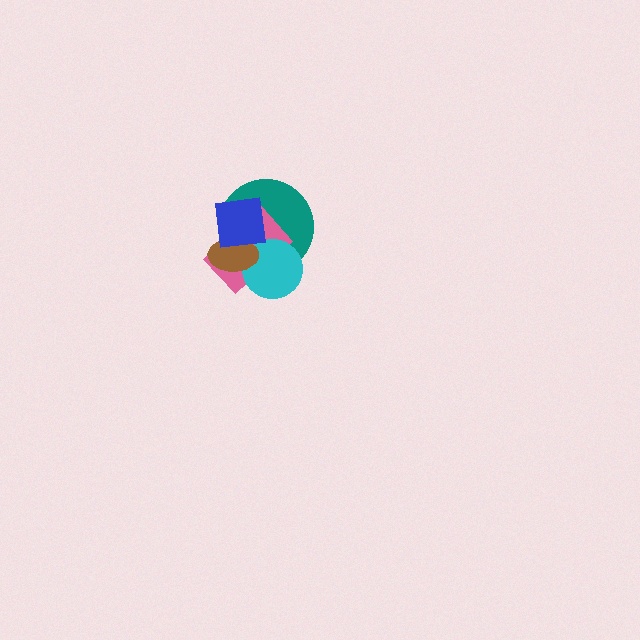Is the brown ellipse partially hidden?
Yes, it is partially covered by another shape.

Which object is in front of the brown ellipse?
The blue square is in front of the brown ellipse.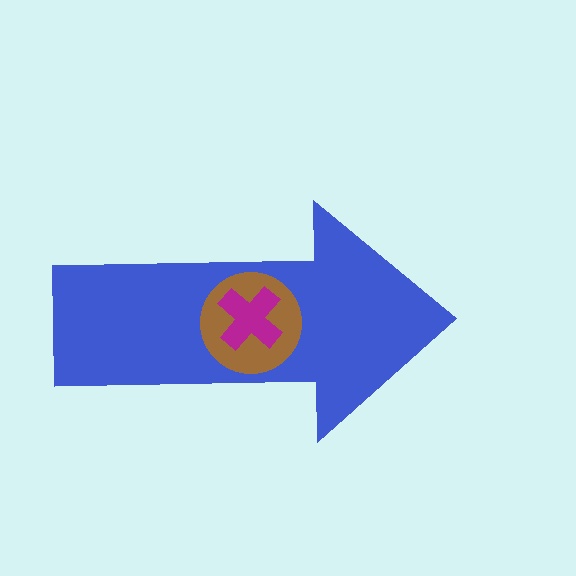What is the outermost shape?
The blue arrow.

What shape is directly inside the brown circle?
The magenta cross.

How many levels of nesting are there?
3.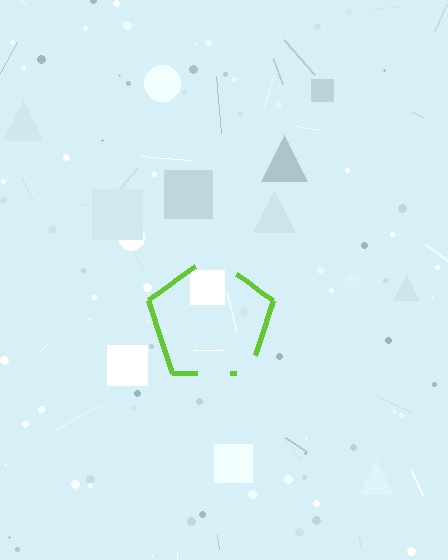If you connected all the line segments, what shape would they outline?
They would outline a pentagon.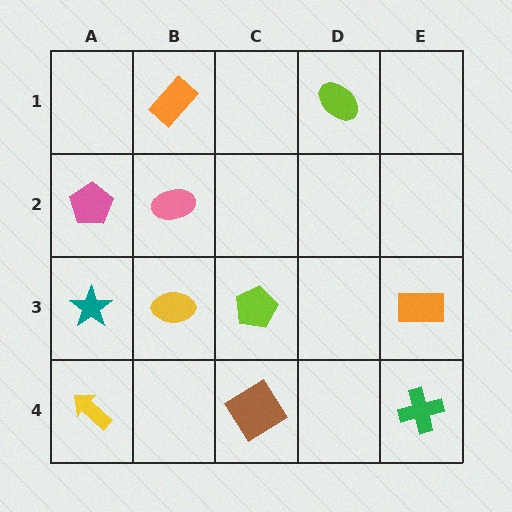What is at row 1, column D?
A lime ellipse.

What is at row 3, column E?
An orange rectangle.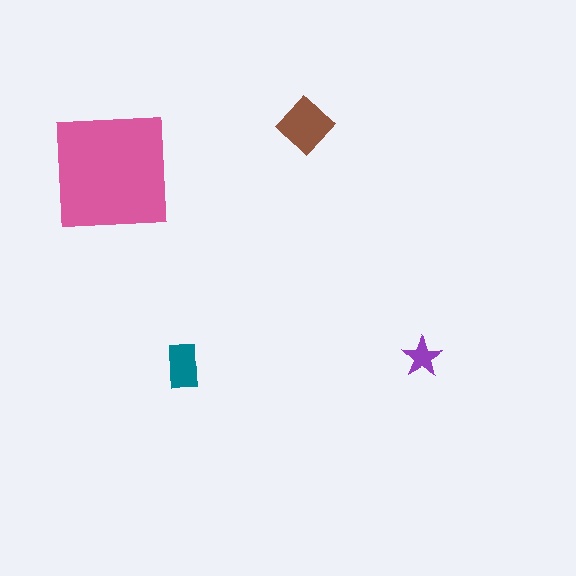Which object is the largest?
The pink square.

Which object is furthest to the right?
The purple star is rightmost.